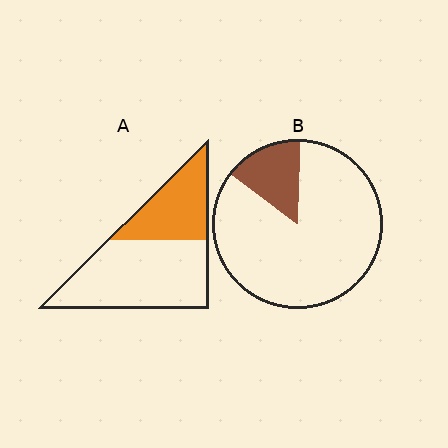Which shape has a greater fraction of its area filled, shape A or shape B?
Shape A.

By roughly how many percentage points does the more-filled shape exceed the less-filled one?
By roughly 20 percentage points (A over B).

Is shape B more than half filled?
No.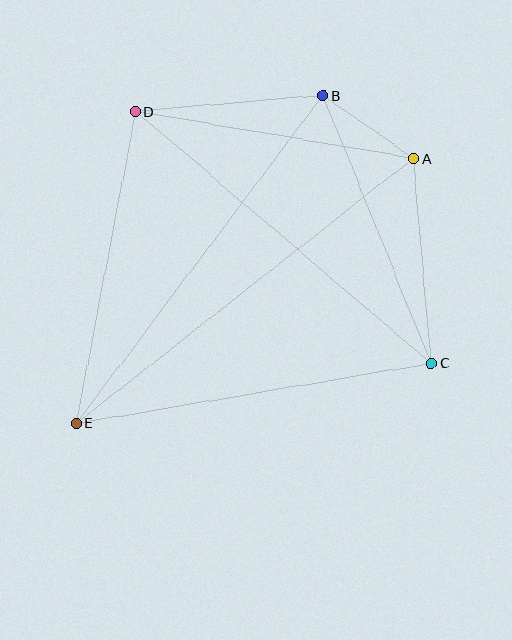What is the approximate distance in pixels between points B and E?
The distance between B and E is approximately 410 pixels.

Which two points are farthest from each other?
Points A and E are farthest from each other.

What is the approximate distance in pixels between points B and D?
The distance between B and D is approximately 188 pixels.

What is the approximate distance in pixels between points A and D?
The distance between A and D is approximately 282 pixels.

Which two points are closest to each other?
Points A and B are closest to each other.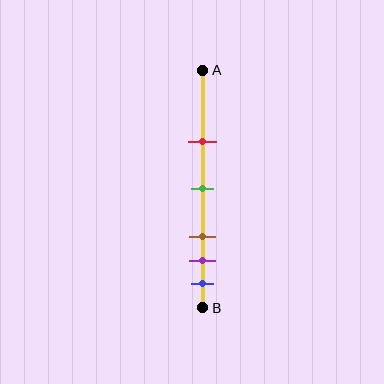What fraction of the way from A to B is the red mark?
The red mark is approximately 30% (0.3) of the way from A to B.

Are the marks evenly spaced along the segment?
No, the marks are not evenly spaced.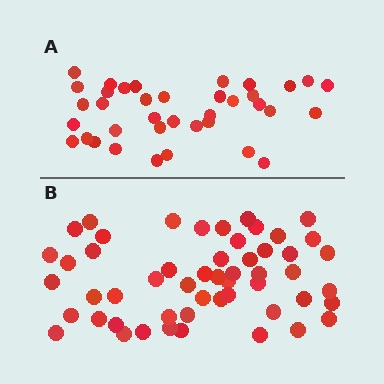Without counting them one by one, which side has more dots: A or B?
Region B (the bottom region) has more dots.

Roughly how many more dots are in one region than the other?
Region B has approximately 15 more dots than region A.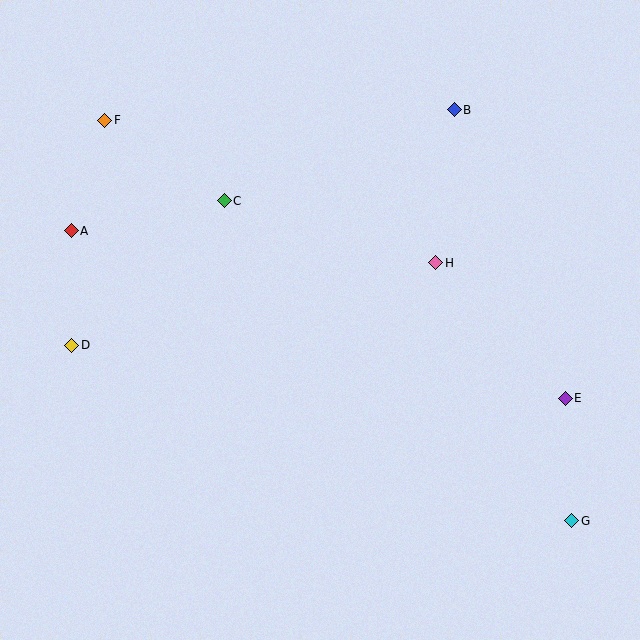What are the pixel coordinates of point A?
Point A is at (71, 231).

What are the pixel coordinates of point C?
Point C is at (224, 201).